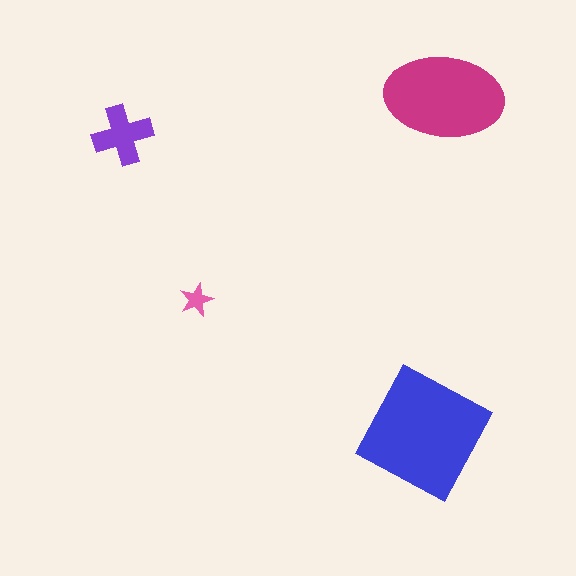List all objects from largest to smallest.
The blue square, the magenta ellipse, the purple cross, the pink star.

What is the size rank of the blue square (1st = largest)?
1st.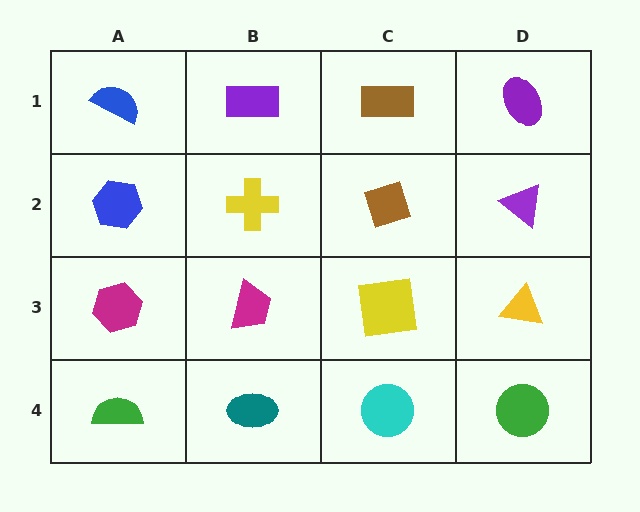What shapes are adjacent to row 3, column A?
A blue hexagon (row 2, column A), a green semicircle (row 4, column A), a magenta trapezoid (row 3, column B).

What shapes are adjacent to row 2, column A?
A blue semicircle (row 1, column A), a magenta hexagon (row 3, column A), a yellow cross (row 2, column B).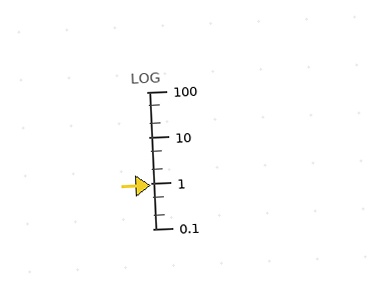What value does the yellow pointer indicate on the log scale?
The pointer indicates approximately 0.9.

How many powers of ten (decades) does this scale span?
The scale spans 3 decades, from 0.1 to 100.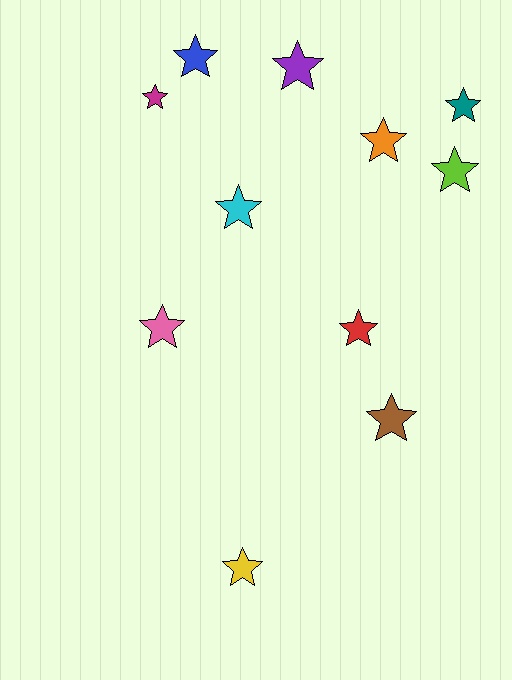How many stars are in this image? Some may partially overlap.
There are 11 stars.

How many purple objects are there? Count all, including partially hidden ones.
There is 1 purple object.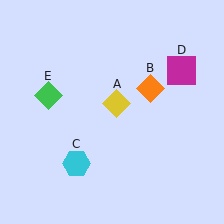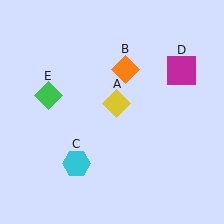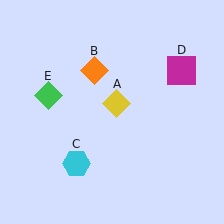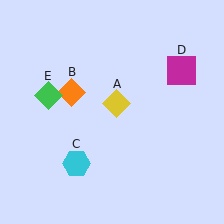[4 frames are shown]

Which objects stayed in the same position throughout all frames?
Yellow diamond (object A) and cyan hexagon (object C) and magenta square (object D) and green diamond (object E) remained stationary.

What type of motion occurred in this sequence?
The orange diamond (object B) rotated counterclockwise around the center of the scene.